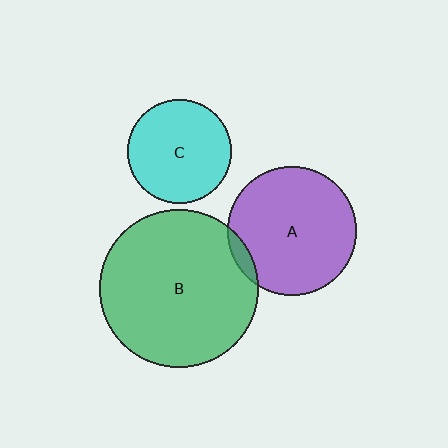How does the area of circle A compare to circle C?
Approximately 1.6 times.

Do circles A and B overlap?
Yes.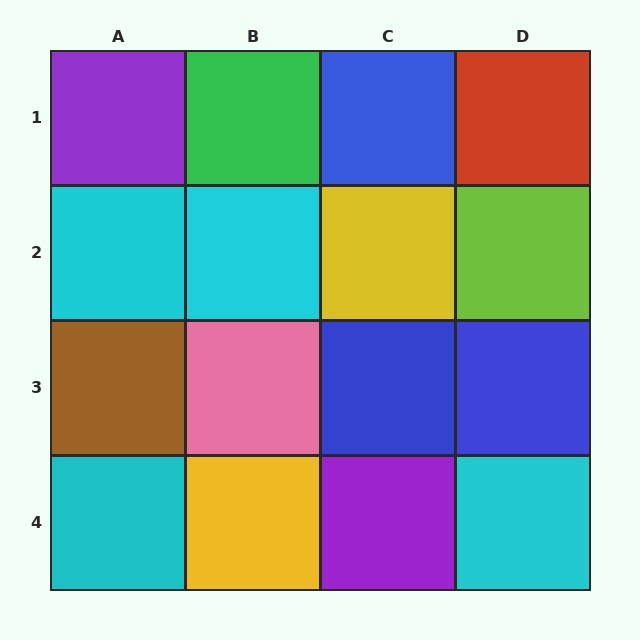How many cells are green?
1 cell is green.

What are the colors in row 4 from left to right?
Cyan, yellow, purple, cyan.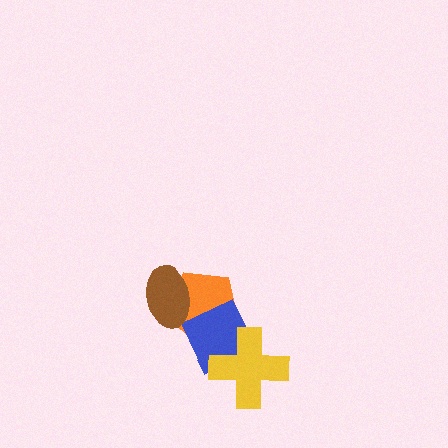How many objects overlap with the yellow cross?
1 object overlaps with the yellow cross.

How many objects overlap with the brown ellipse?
2 objects overlap with the brown ellipse.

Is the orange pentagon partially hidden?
Yes, it is partially covered by another shape.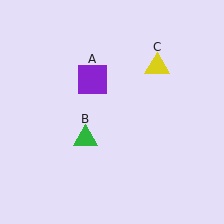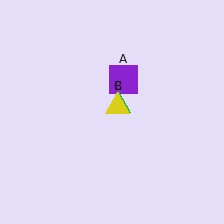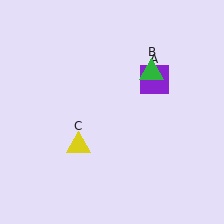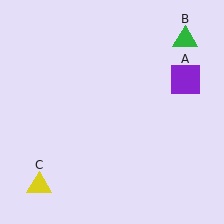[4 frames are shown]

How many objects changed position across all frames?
3 objects changed position: purple square (object A), green triangle (object B), yellow triangle (object C).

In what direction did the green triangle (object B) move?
The green triangle (object B) moved up and to the right.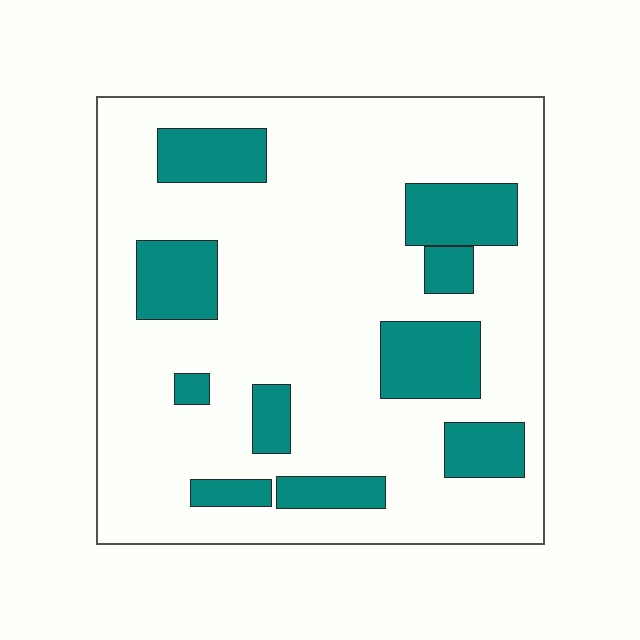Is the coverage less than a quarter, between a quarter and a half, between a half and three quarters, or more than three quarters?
Less than a quarter.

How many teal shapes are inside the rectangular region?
10.